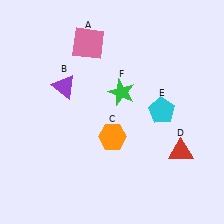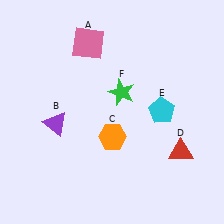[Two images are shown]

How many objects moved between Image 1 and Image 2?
1 object moved between the two images.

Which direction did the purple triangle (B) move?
The purple triangle (B) moved down.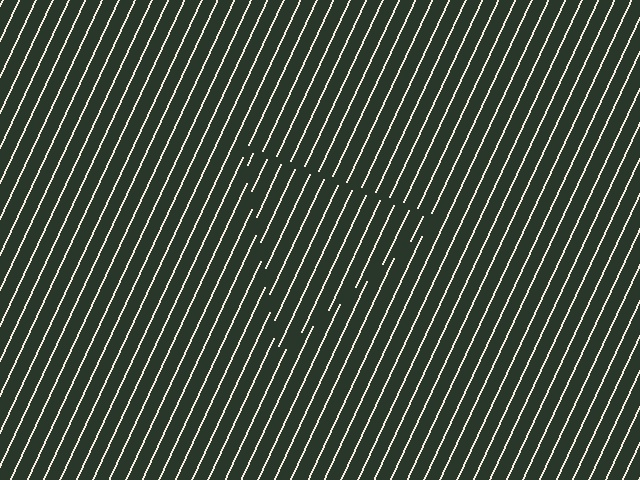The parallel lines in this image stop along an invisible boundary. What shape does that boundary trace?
An illusory triangle. The interior of the shape contains the same grating, shifted by half a period — the contour is defined by the phase discontinuity where line-ends from the inner and outer gratings abut.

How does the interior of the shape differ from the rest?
The interior of the shape contains the same grating, shifted by half a period — the contour is defined by the phase discontinuity where line-ends from the inner and outer gratings abut.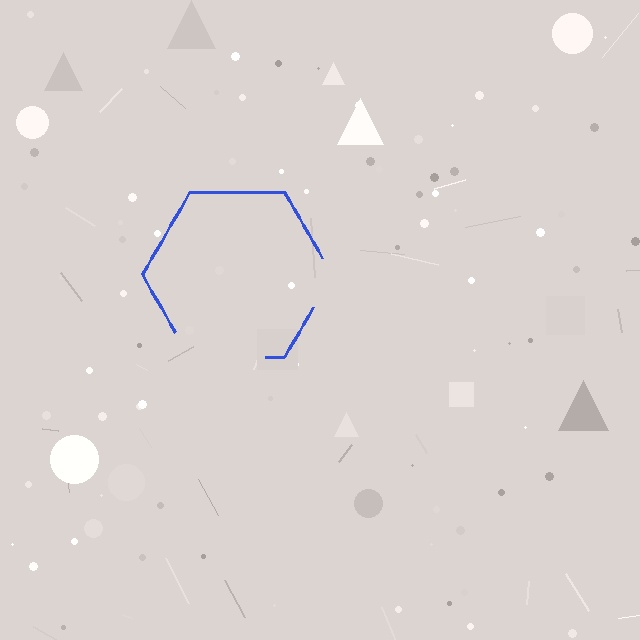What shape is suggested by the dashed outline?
The dashed outline suggests a hexagon.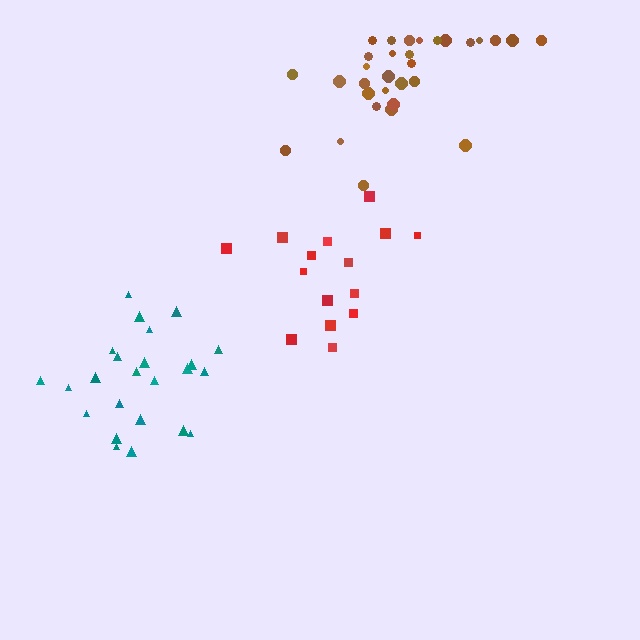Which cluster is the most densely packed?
Teal.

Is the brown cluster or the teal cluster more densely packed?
Teal.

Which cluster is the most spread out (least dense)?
Red.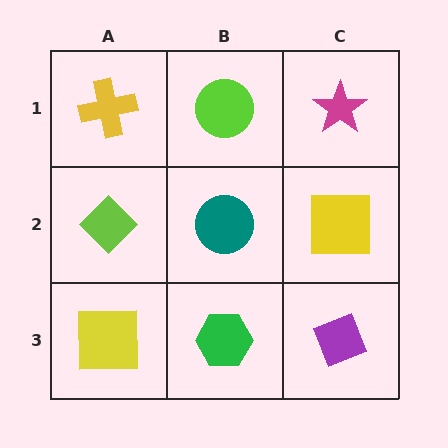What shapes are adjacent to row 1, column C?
A yellow square (row 2, column C), a lime circle (row 1, column B).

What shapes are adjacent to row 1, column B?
A teal circle (row 2, column B), a yellow cross (row 1, column A), a magenta star (row 1, column C).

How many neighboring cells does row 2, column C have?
3.